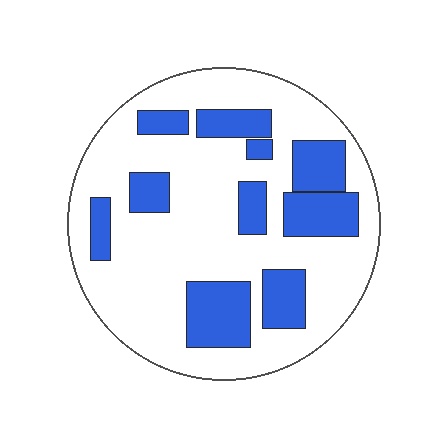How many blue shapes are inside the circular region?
10.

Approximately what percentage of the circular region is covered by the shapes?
Approximately 30%.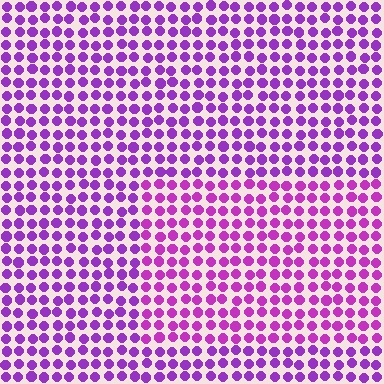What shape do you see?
I see a rectangle.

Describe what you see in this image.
The image is filled with small purple elements in a uniform arrangement. A rectangle-shaped region is visible where the elements are tinted to a slightly different hue, forming a subtle color boundary.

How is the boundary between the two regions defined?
The boundary is defined purely by a slight shift in hue (about 21 degrees). Spacing, size, and orientation are identical on both sides.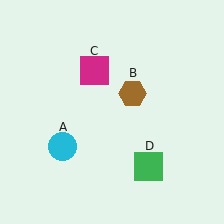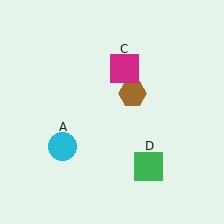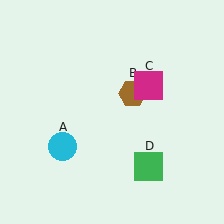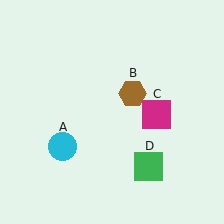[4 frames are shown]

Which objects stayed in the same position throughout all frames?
Cyan circle (object A) and brown hexagon (object B) and green square (object D) remained stationary.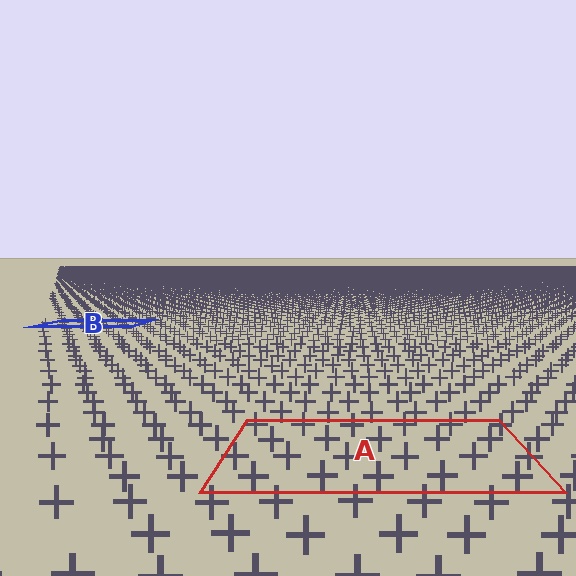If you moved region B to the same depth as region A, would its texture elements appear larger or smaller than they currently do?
They would appear larger. At a closer depth, the same texture elements are projected at a bigger on-screen size.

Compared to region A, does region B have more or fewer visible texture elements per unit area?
Region B has more texture elements per unit area — they are packed more densely because it is farther away.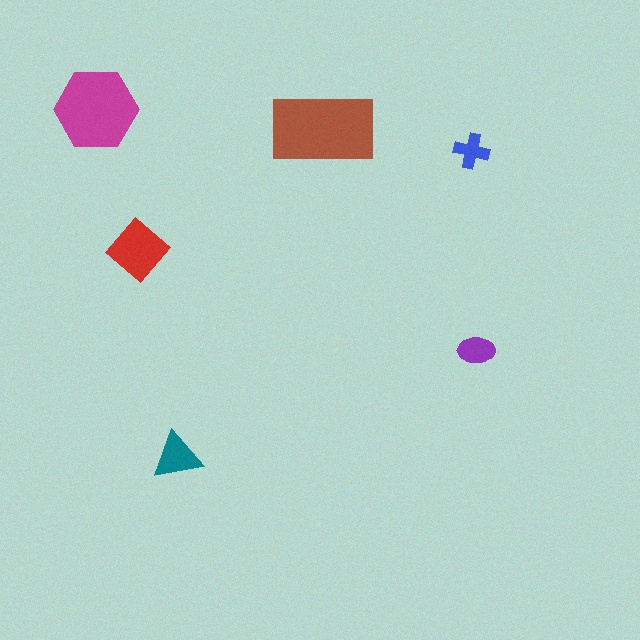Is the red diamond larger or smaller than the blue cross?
Larger.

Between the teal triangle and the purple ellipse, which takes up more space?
The teal triangle.